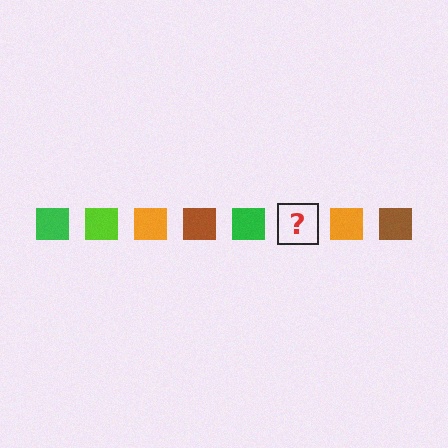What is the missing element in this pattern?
The missing element is a lime square.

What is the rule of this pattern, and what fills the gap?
The rule is that the pattern cycles through green, lime, orange, brown squares. The gap should be filled with a lime square.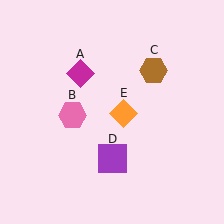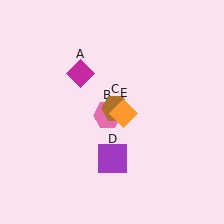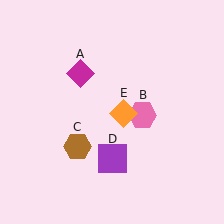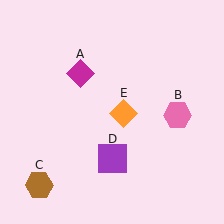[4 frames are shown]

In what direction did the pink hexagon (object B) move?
The pink hexagon (object B) moved right.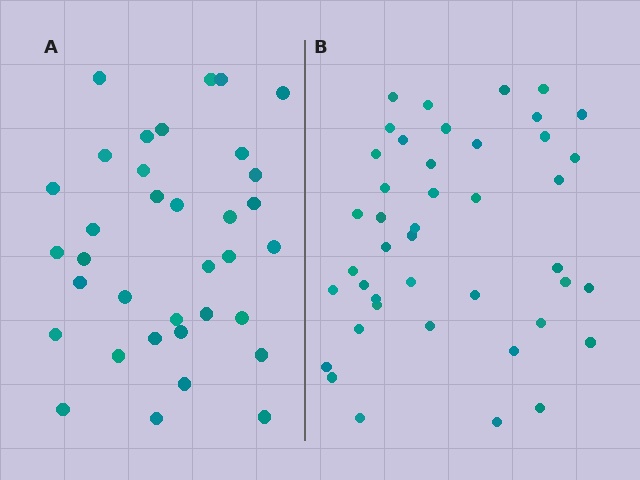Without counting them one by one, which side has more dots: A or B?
Region B (the right region) has more dots.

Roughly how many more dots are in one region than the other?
Region B has roughly 8 or so more dots than region A.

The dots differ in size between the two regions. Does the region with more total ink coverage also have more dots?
No. Region A has more total ink coverage because its dots are larger, but region B actually contains more individual dots. Total area can be misleading — the number of items is what matters here.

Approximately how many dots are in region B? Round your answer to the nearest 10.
About 40 dots. (The exact count is 43, which rounds to 40.)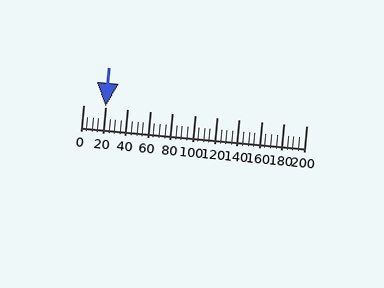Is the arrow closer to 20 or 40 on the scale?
The arrow is closer to 20.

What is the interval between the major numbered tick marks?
The major tick marks are spaced 20 units apart.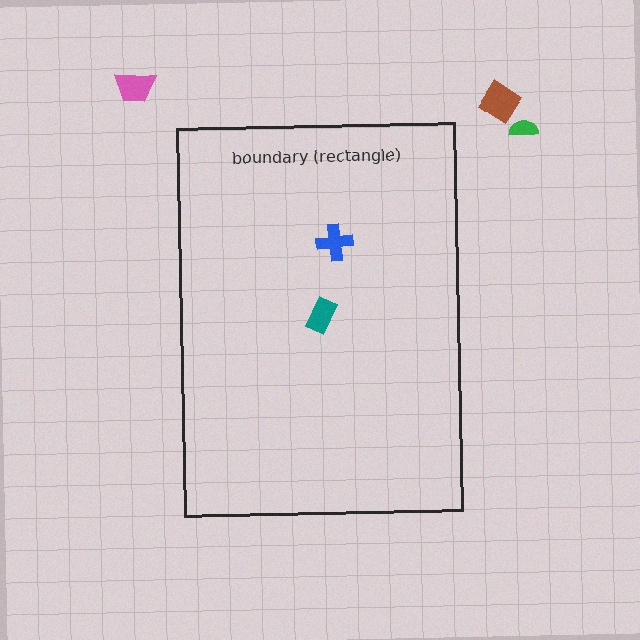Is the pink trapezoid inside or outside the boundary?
Outside.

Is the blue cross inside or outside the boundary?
Inside.